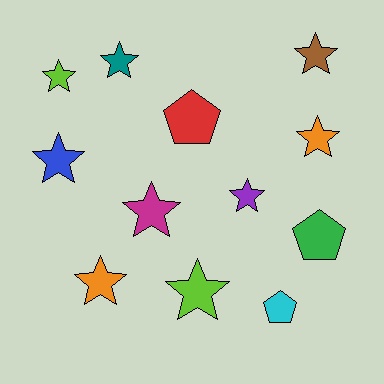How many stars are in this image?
There are 9 stars.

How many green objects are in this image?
There is 1 green object.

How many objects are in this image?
There are 12 objects.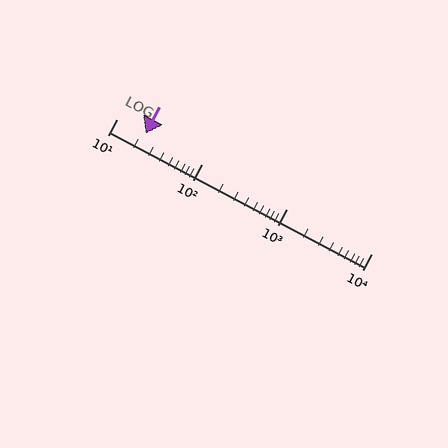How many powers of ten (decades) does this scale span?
The scale spans 3 decades, from 10 to 10000.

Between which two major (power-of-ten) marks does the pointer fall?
The pointer is between 10 and 100.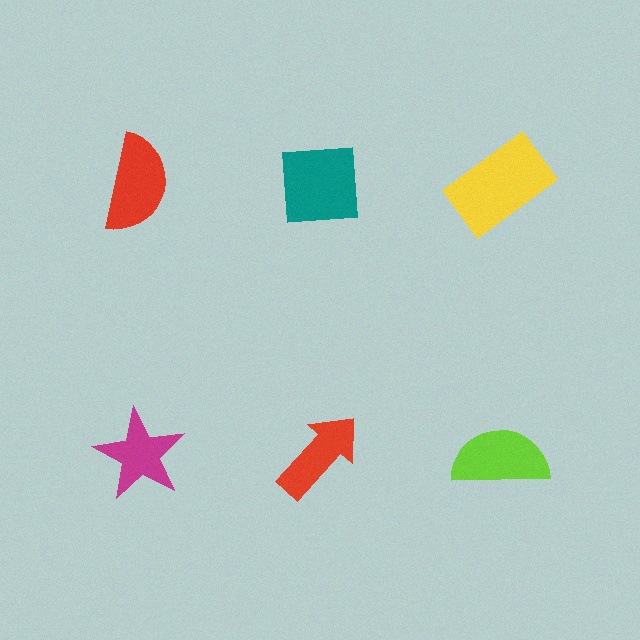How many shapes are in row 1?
3 shapes.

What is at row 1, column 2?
A teal square.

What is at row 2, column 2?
A red arrow.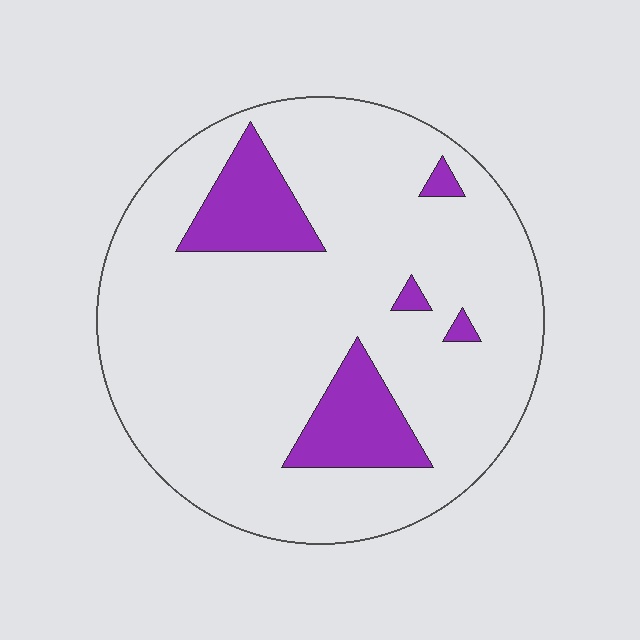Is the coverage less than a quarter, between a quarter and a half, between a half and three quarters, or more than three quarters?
Less than a quarter.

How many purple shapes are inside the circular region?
5.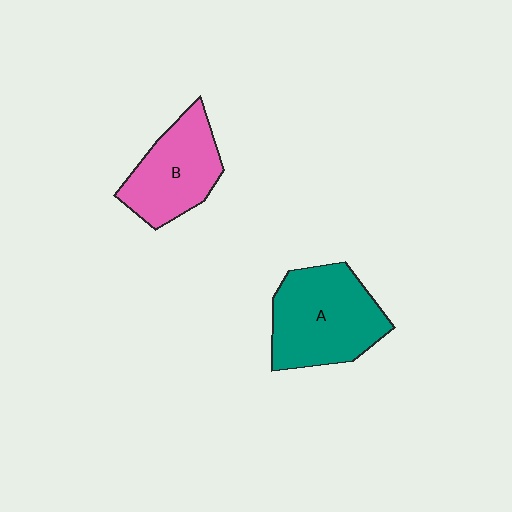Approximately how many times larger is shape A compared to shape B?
Approximately 1.3 times.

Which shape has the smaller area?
Shape B (pink).